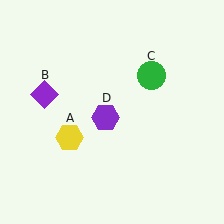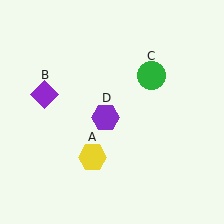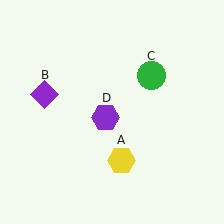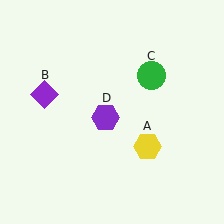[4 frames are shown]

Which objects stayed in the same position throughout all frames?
Purple diamond (object B) and green circle (object C) and purple hexagon (object D) remained stationary.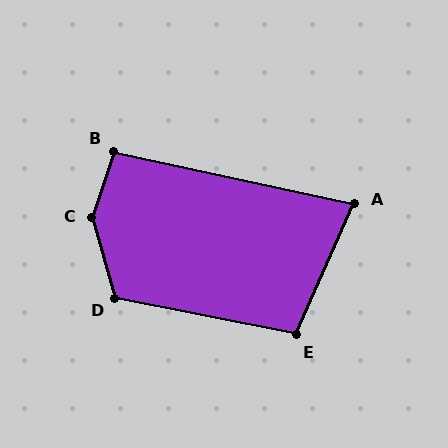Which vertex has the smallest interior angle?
A, at approximately 78 degrees.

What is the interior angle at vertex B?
Approximately 96 degrees (obtuse).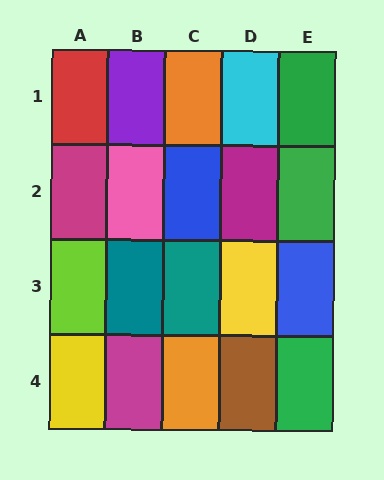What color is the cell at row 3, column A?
Lime.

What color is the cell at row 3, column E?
Blue.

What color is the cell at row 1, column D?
Cyan.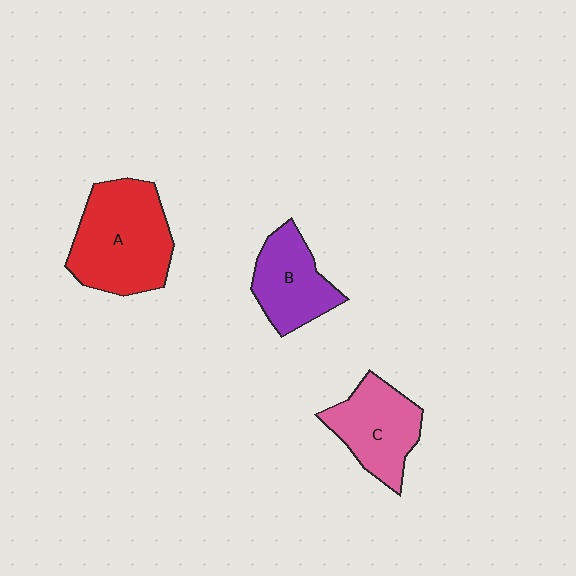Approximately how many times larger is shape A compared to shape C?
Approximately 1.4 times.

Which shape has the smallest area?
Shape B (purple).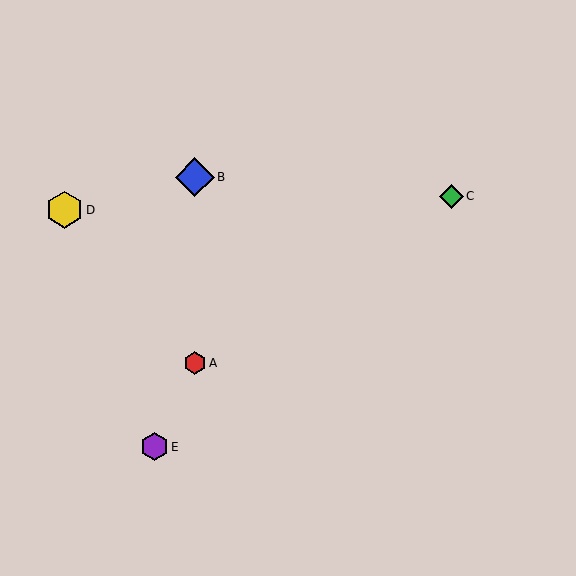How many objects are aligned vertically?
2 objects (A, B) are aligned vertically.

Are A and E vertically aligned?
No, A is at x≈195 and E is at x≈154.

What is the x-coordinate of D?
Object D is at x≈65.